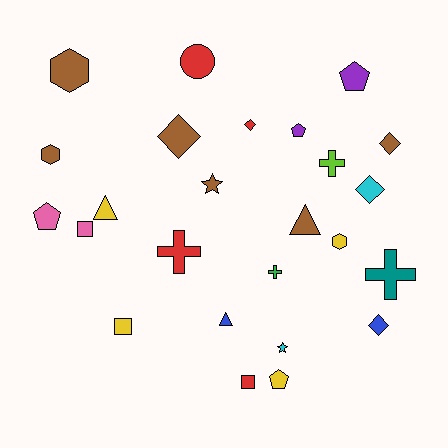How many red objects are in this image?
There are 4 red objects.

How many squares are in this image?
There are 3 squares.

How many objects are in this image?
There are 25 objects.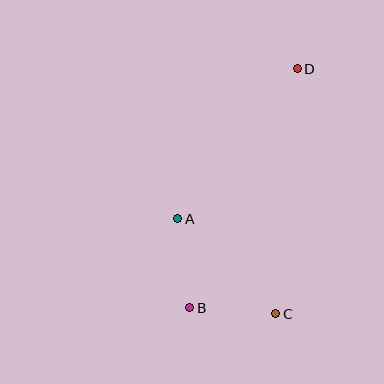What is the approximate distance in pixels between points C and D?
The distance between C and D is approximately 246 pixels.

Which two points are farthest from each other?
Points B and D are farthest from each other.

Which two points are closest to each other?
Points B and C are closest to each other.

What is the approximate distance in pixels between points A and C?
The distance between A and C is approximately 137 pixels.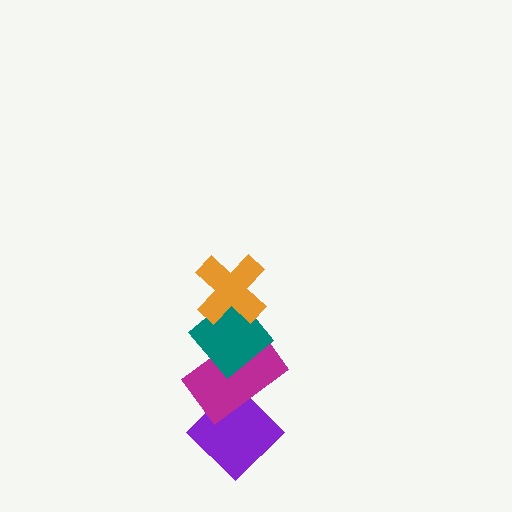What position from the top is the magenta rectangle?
The magenta rectangle is 3rd from the top.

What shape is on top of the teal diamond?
The orange cross is on top of the teal diamond.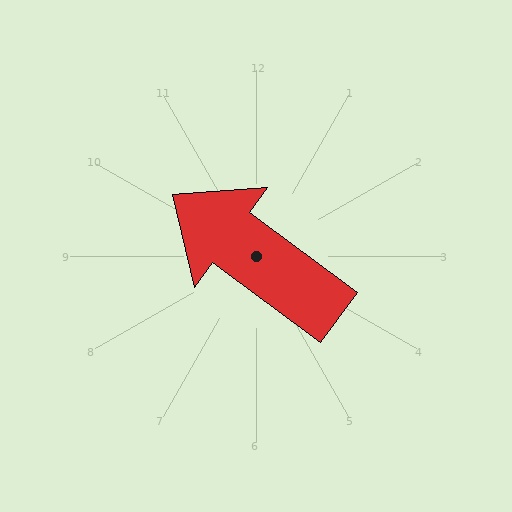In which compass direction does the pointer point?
Northwest.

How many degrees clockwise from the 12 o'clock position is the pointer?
Approximately 306 degrees.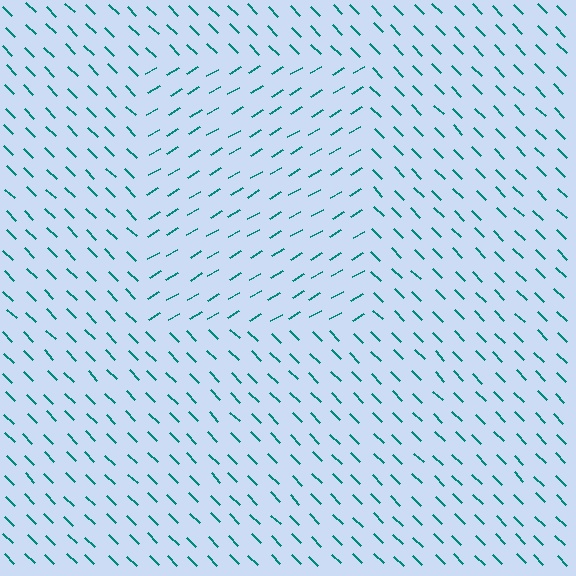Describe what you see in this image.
The image is filled with small teal line segments. A rectangle region in the image has lines oriented differently from the surrounding lines, creating a visible texture boundary.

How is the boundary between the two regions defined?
The boundary is defined purely by a change in line orientation (approximately 76 degrees difference). All lines are the same color and thickness.